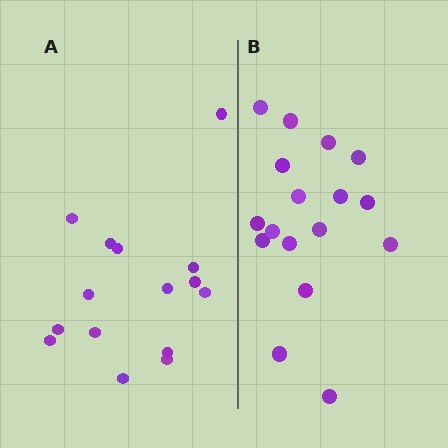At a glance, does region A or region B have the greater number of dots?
Region B (the right region) has more dots.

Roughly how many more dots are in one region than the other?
Region B has just a few more — roughly 2 or 3 more dots than region A.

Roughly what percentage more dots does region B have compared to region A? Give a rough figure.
About 15% more.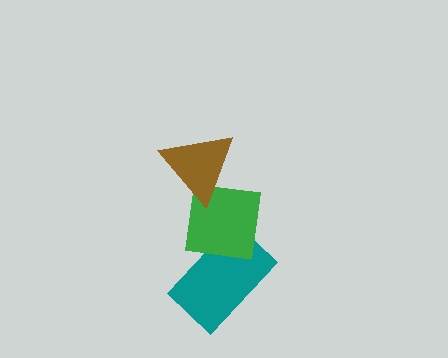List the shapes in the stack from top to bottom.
From top to bottom: the brown triangle, the green square, the teal rectangle.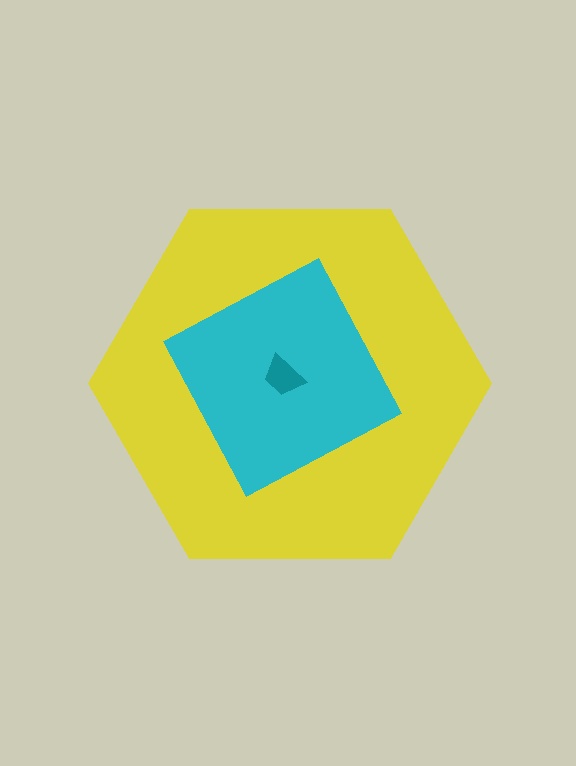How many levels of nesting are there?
3.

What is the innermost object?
The teal trapezoid.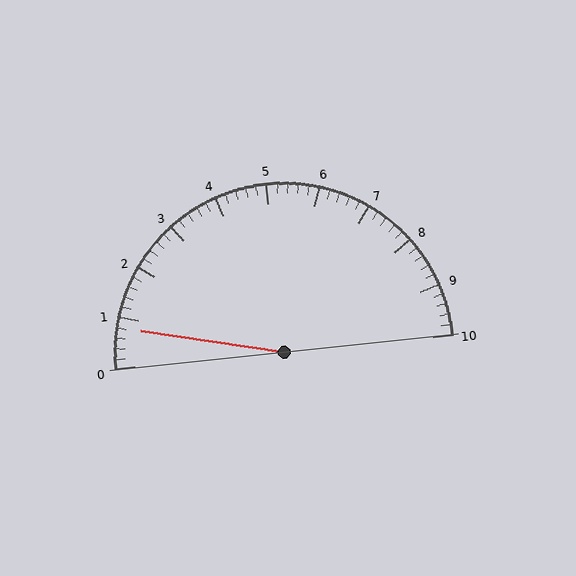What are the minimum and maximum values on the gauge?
The gauge ranges from 0 to 10.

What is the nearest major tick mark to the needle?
The nearest major tick mark is 1.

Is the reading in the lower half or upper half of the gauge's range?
The reading is in the lower half of the range (0 to 10).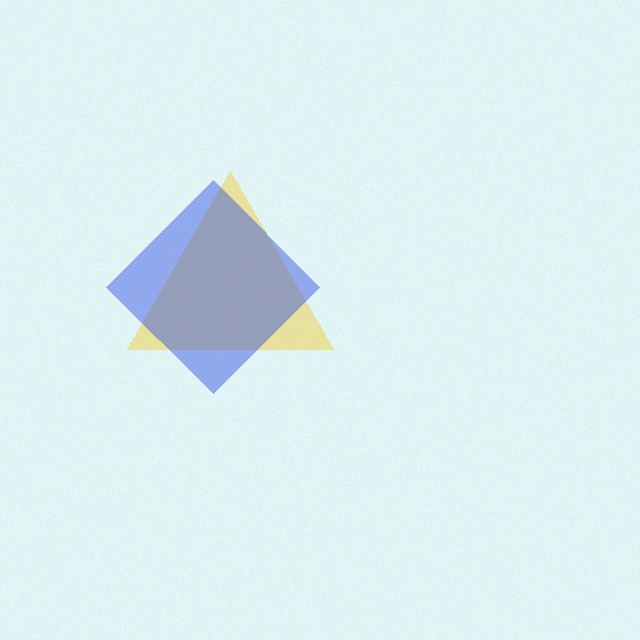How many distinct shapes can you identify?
There are 2 distinct shapes: a yellow triangle, a blue diamond.